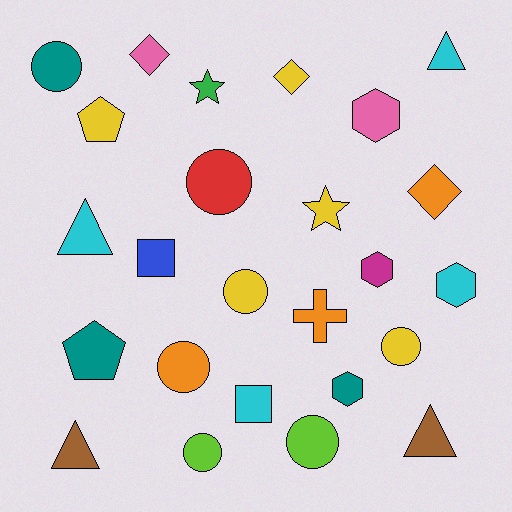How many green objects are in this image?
There is 1 green object.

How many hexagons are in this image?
There are 4 hexagons.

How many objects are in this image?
There are 25 objects.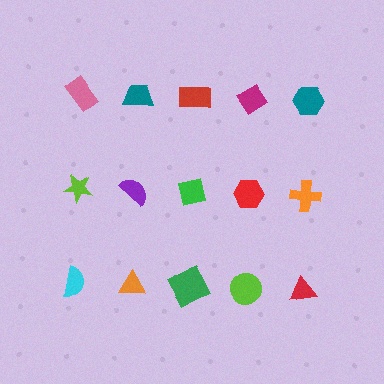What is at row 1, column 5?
A teal hexagon.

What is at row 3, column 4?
A lime circle.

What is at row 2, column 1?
A lime star.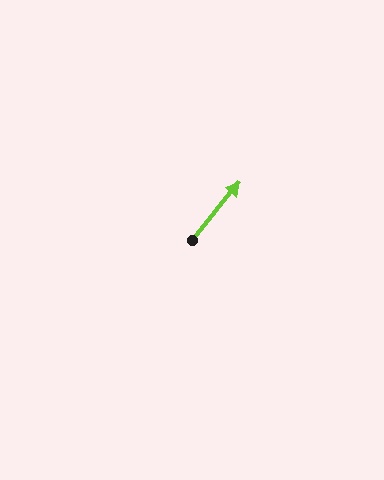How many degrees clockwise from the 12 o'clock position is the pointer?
Approximately 39 degrees.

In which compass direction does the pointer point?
Northeast.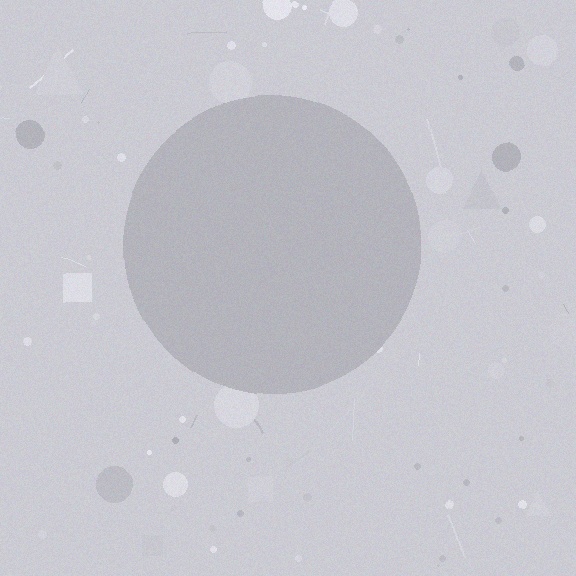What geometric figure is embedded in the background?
A circle is embedded in the background.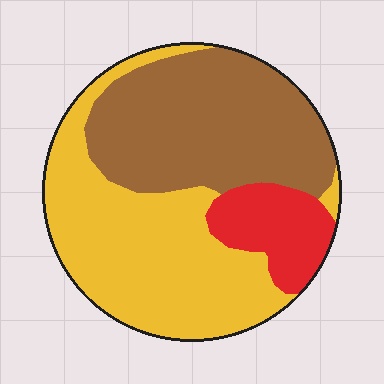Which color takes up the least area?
Red, at roughly 15%.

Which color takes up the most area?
Yellow, at roughly 45%.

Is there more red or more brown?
Brown.